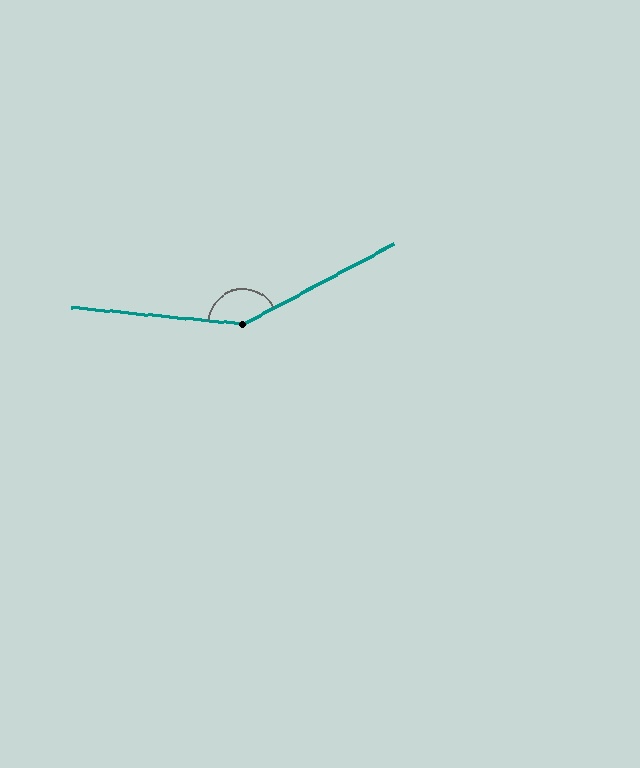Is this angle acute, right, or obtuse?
It is obtuse.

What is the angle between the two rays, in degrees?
Approximately 147 degrees.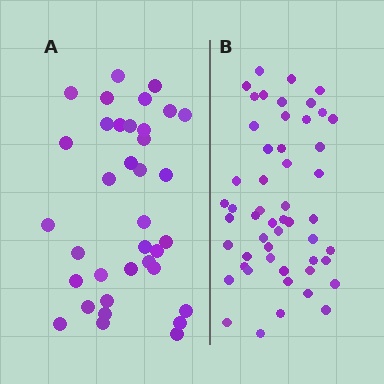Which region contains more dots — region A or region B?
Region B (the right region) has more dots.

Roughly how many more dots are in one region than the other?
Region B has approximately 15 more dots than region A.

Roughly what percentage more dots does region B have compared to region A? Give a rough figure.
About 45% more.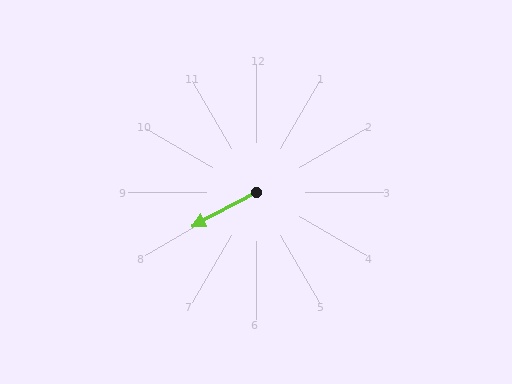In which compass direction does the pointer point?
Southwest.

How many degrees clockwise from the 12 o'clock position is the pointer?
Approximately 242 degrees.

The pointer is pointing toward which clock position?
Roughly 8 o'clock.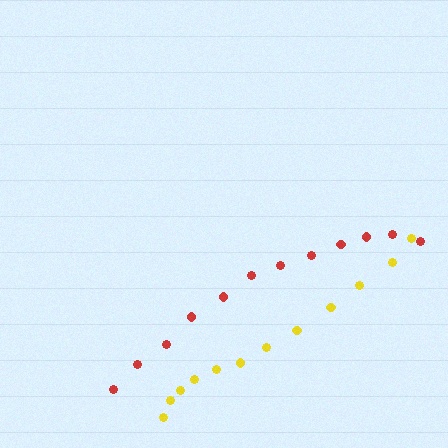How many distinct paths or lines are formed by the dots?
There are 2 distinct paths.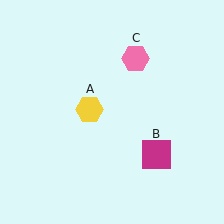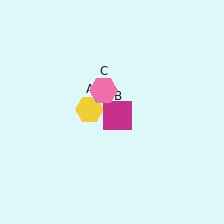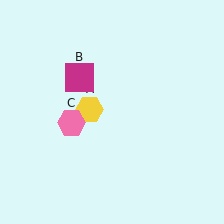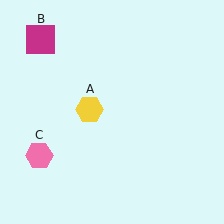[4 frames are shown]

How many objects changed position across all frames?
2 objects changed position: magenta square (object B), pink hexagon (object C).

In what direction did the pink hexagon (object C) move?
The pink hexagon (object C) moved down and to the left.